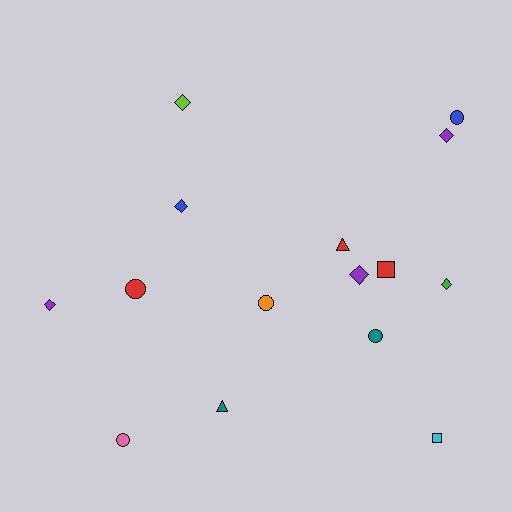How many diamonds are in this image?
There are 6 diamonds.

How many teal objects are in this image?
There are 2 teal objects.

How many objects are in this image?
There are 15 objects.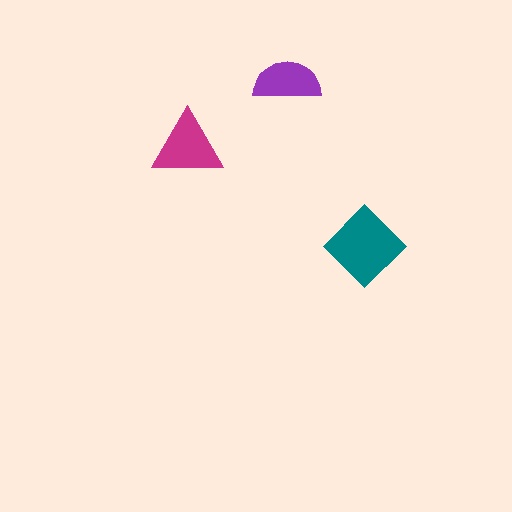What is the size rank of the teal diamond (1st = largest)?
1st.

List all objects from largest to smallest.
The teal diamond, the magenta triangle, the purple semicircle.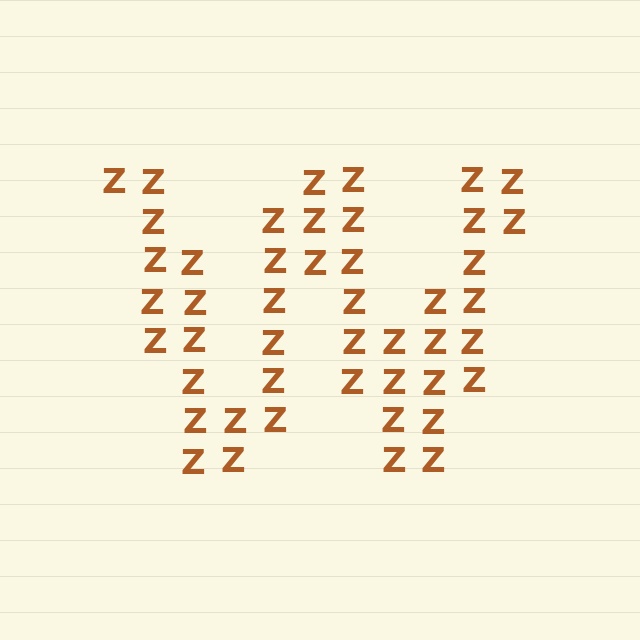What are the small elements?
The small elements are letter Z's.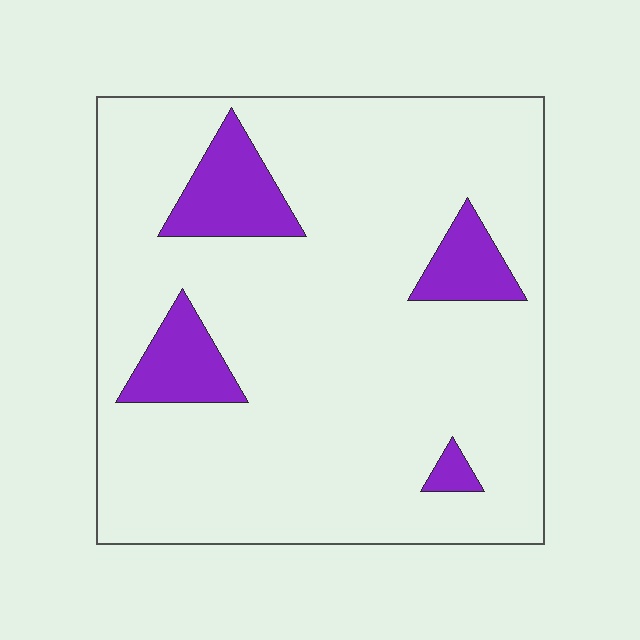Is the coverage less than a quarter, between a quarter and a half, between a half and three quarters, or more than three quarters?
Less than a quarter.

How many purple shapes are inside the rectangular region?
4.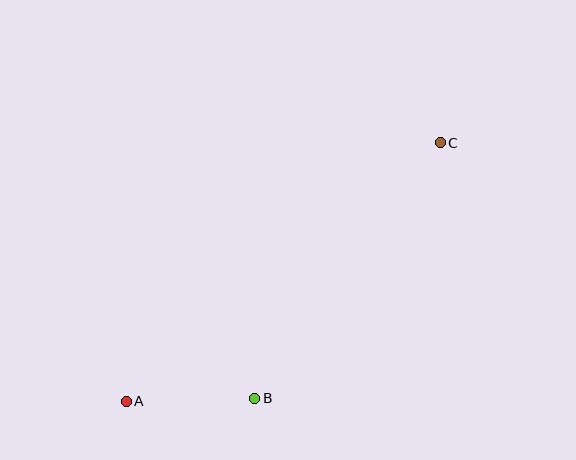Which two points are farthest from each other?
Points A and C are farthest from each other.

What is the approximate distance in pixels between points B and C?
The distance between B and C is approximately 316 pixels.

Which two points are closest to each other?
Points A and B are closest to each other.